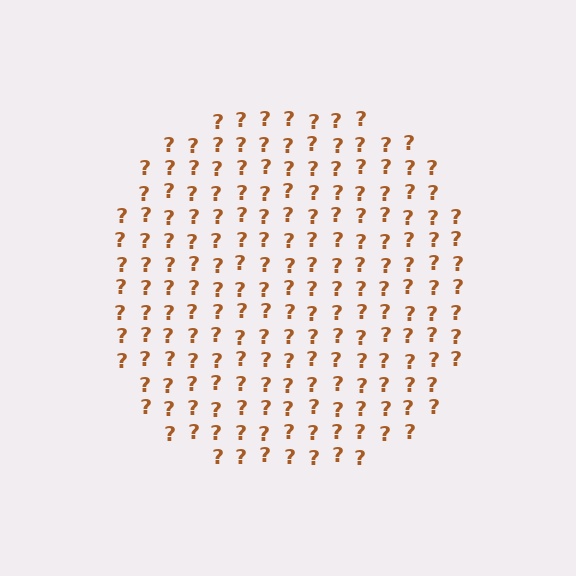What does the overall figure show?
The overall figure shows a circle.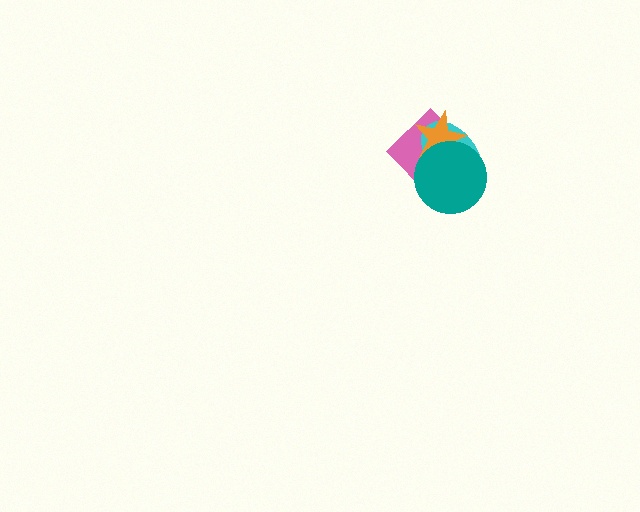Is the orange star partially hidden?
Yes, it is partially covered by another shape.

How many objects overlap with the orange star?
3 objects overlap with the orange star.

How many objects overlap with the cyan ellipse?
3 objects overlap with the cyan ellipse.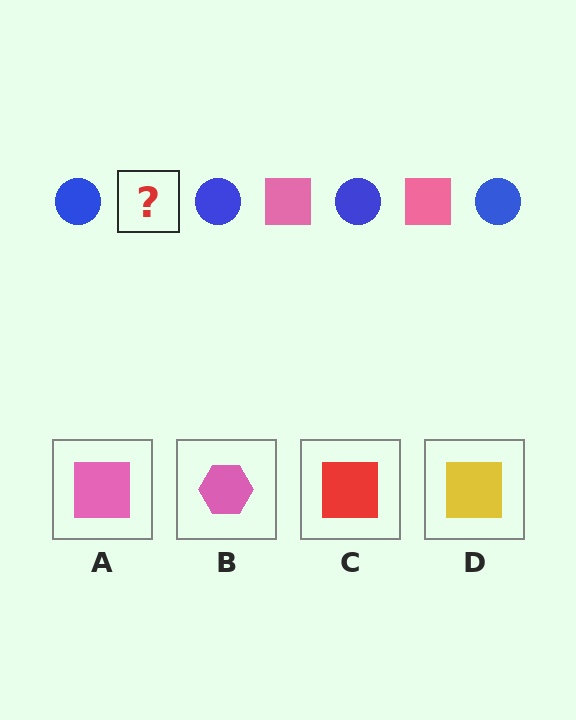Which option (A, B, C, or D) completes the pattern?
A.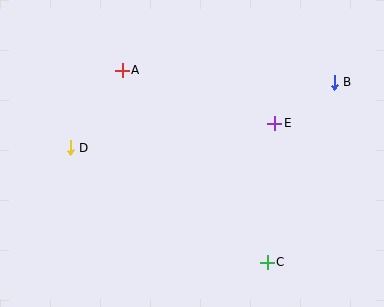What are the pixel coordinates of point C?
Point C is at (267, 262).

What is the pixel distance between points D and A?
The distance between D and A is 93 pixels.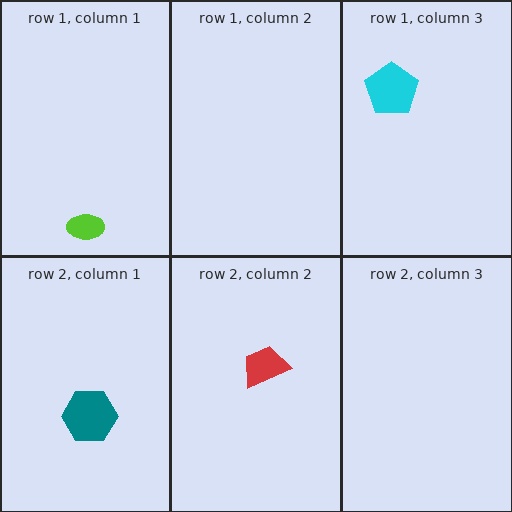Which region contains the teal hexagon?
The row 2, column 1 region.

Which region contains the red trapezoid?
The row 2, column 2 region.